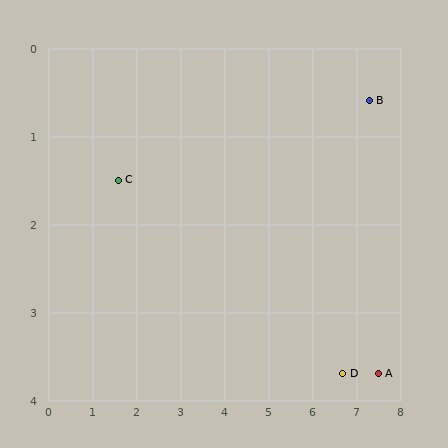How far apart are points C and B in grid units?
Points C and B are about 5.8 grid units apart.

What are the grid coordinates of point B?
Point B is at approximately (7.3, 0.6).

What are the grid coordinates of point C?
Point C is at approximately (1.6, 1.5).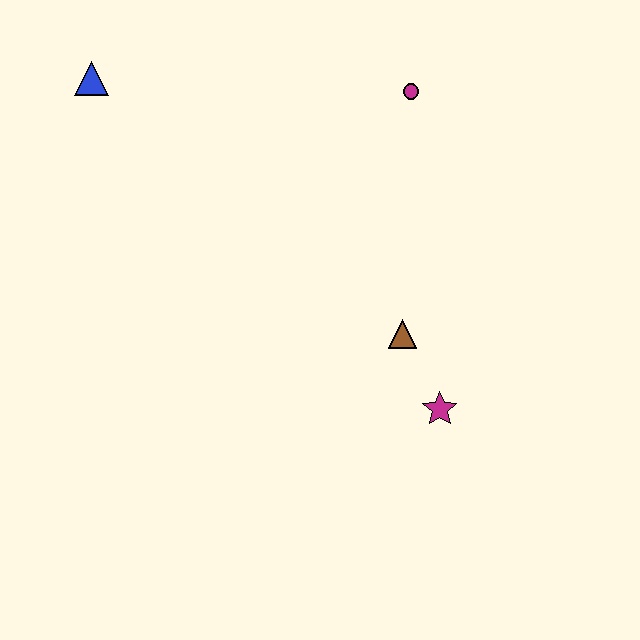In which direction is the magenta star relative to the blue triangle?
The magenta star is to the right of the blue triangle.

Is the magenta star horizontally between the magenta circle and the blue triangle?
No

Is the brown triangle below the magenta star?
No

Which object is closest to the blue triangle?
The magenta circle is closest to the blue triangle.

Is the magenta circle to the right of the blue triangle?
Yes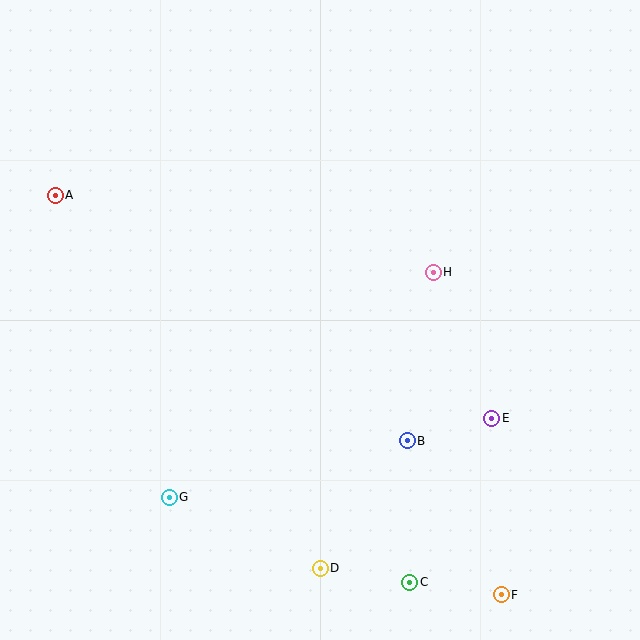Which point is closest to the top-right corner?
Point H is closest to the top-right corner.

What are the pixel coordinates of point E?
Point E is at (492, 418).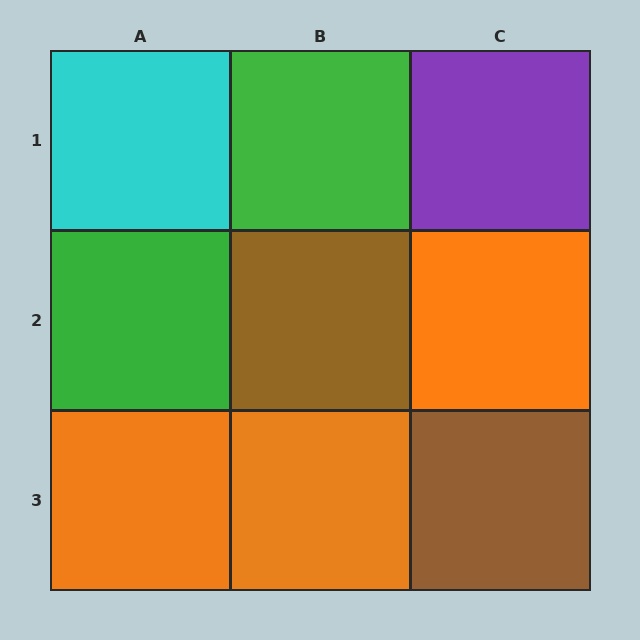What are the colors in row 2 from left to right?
Green, brown, orange.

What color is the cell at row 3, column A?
Orange.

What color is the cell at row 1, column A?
Cyan.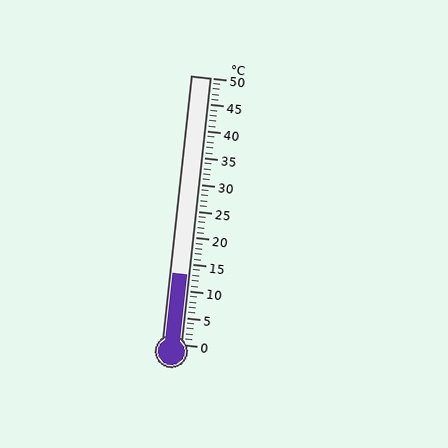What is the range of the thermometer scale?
The thermometer scale ranges from 0°C to 50°C.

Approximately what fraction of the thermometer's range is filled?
The thermometer is filled to approximately 25% of its range.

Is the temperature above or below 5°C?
The temperature is above 5°C.